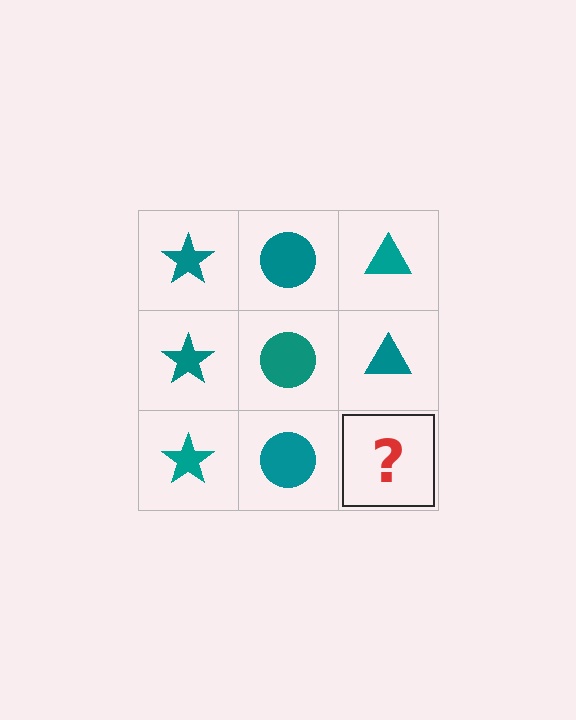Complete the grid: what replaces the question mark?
The question mark should be replaced with a teal triangle.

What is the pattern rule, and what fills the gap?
The rule is that each column has a consistent shape. The gap should be filled with a teal triangle.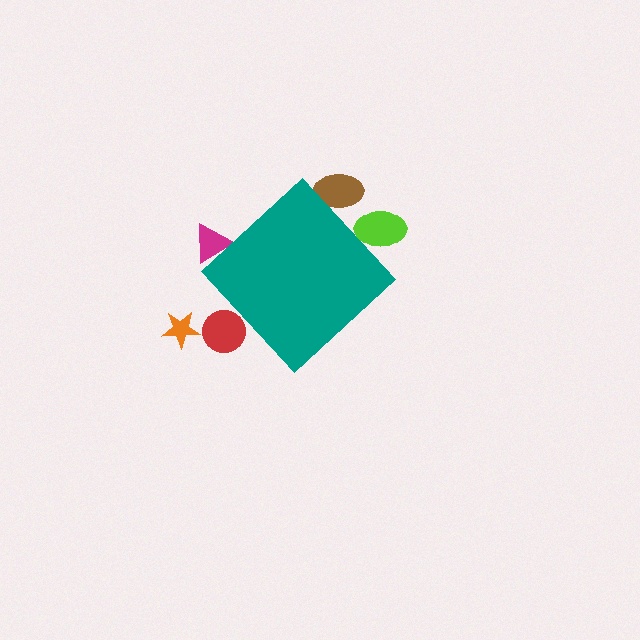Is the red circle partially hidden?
Yes, the red circle is partially hidden behind the teal diamond.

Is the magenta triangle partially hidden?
Yes, the magenta triangle is partially hidden behind the teal diamond.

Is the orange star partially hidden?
No, the orange star is fully visible.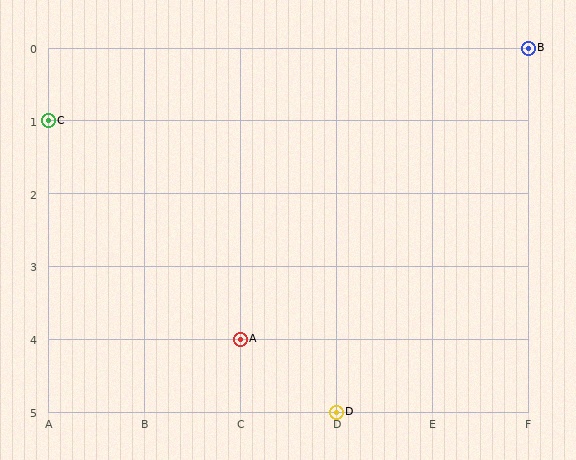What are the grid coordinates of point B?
Point B is at grid coordinates (F, 0).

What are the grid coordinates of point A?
Point A is at grid coordinates (C, 4).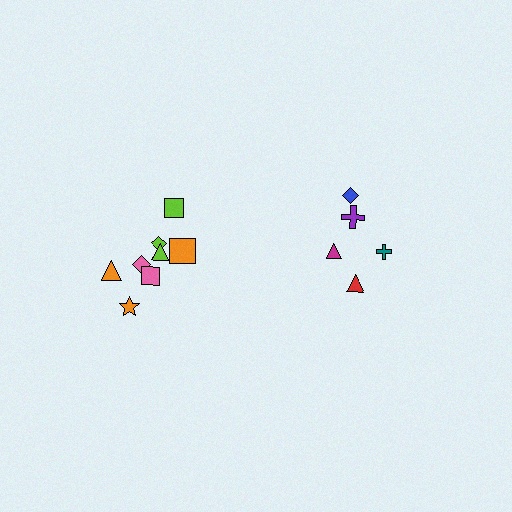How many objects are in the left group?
There are 8 objects.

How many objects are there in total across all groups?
There are 13 objects.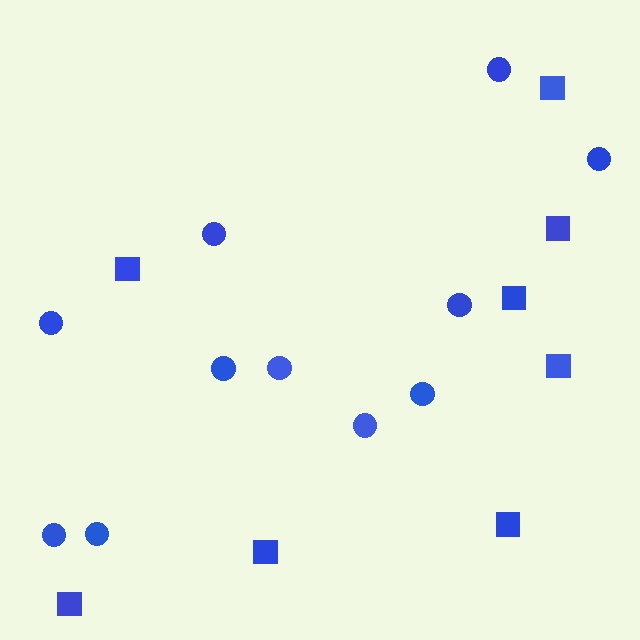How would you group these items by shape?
There are 2 groups: one group of circles (11) and one group of squares (8).